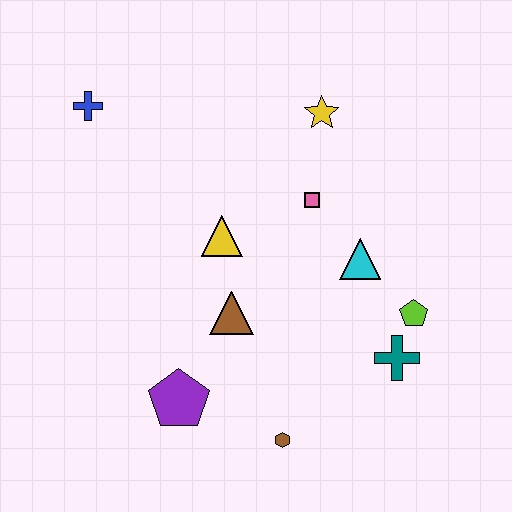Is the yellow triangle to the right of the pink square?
No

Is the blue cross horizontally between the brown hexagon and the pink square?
No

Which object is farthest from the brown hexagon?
The blue cross is farthest from the brown hexagon.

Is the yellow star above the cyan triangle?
Yes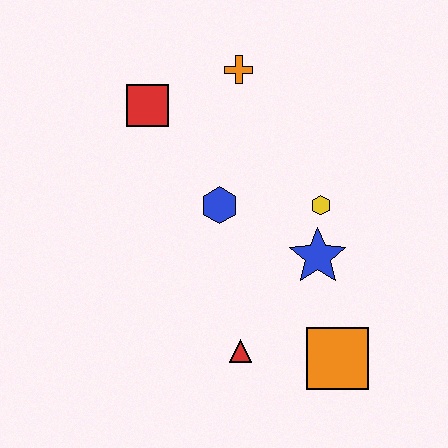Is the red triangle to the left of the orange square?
Yes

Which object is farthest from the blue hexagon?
The orange square is farthest from the blue hexagon.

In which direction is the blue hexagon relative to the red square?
The blue hexagon is below the red square.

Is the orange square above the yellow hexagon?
No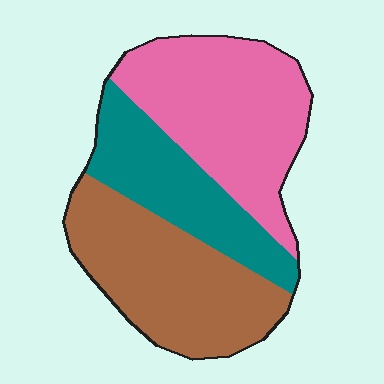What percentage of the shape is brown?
Brown covers about 35% of the shape.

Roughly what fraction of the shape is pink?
Pink covers roughly 40% of the shape.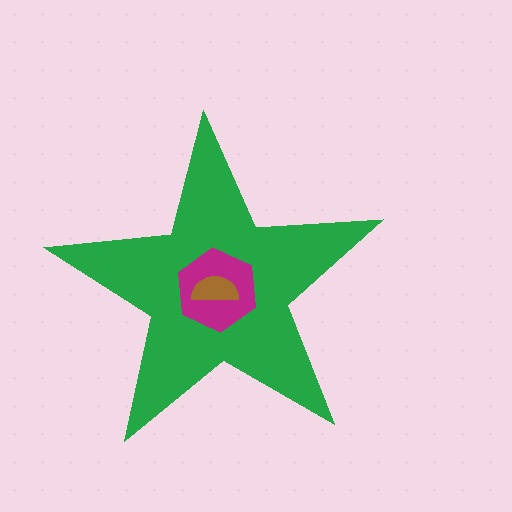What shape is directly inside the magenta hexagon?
The brown semicircle.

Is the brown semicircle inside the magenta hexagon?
Yes.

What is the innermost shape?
The brown semicircle.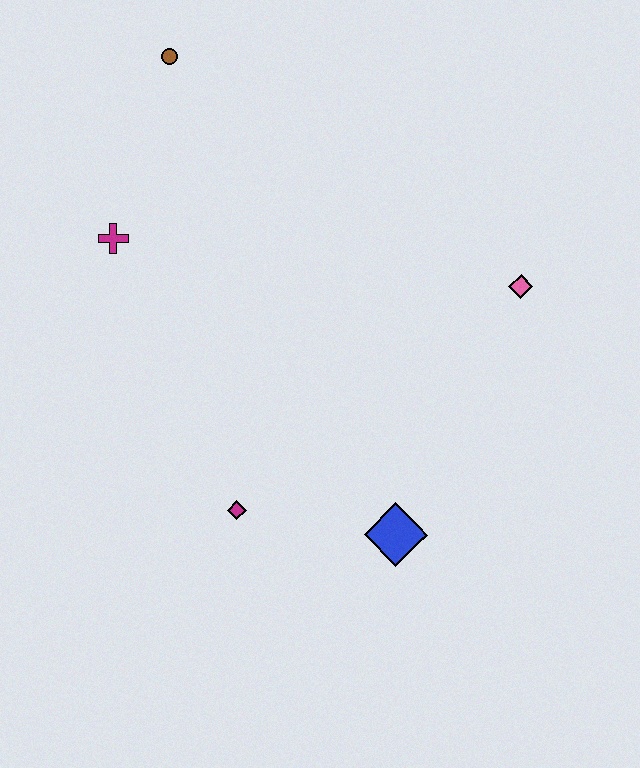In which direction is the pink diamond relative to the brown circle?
The pink diamond is to the right of the brown circle.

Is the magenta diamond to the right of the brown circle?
Yes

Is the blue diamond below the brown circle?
Yes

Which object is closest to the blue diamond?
The magenta diamond is closest to the blue diamond.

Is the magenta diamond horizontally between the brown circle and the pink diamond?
Yes